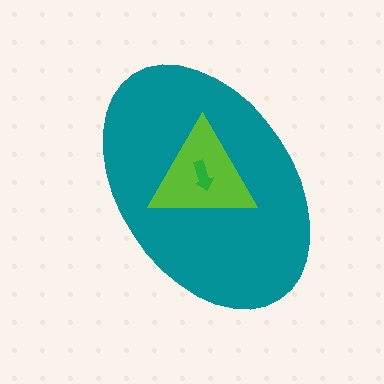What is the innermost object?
The green arrow.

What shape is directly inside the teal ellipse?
The lime triangle.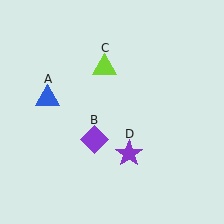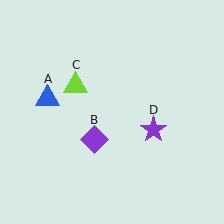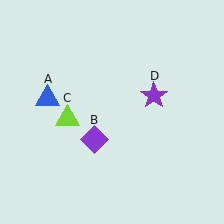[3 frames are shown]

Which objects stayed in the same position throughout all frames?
Blue triangle (object A) and purple diamond (object B) remained stationary.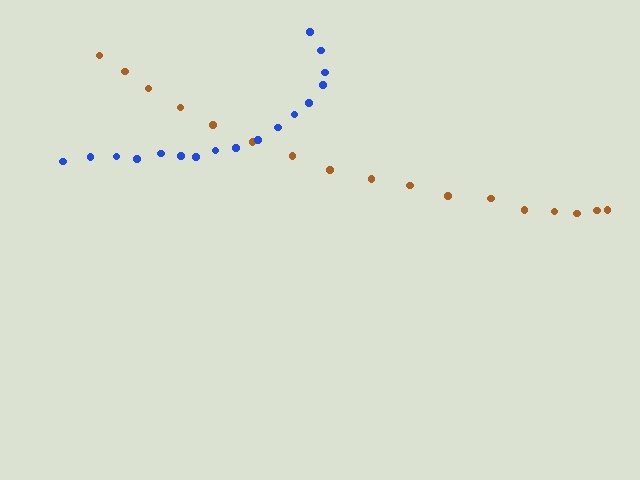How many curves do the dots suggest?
There are 2 distinct paths.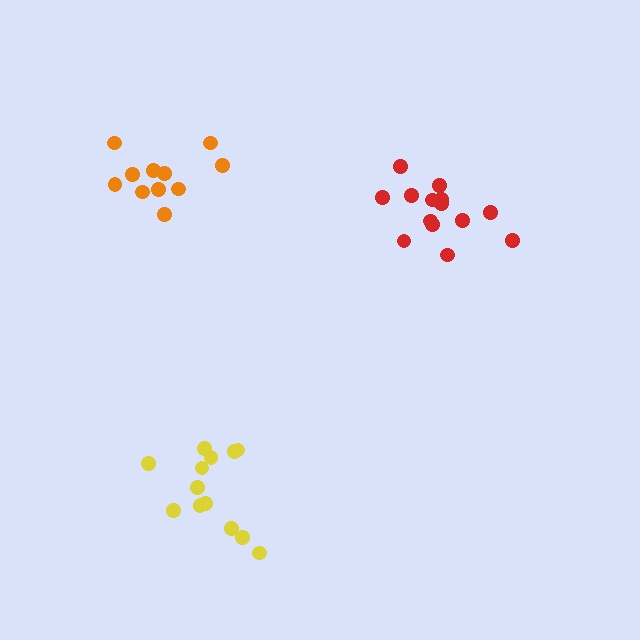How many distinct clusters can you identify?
There are 3 distinct clusters.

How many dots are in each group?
Group 1: 11 dots, Group 2: 14 dots, Group 3: 13 dots (38 total).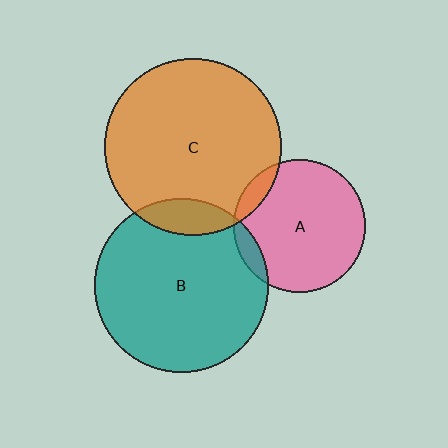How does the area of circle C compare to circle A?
Approximately 1.8 times.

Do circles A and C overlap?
Yes.